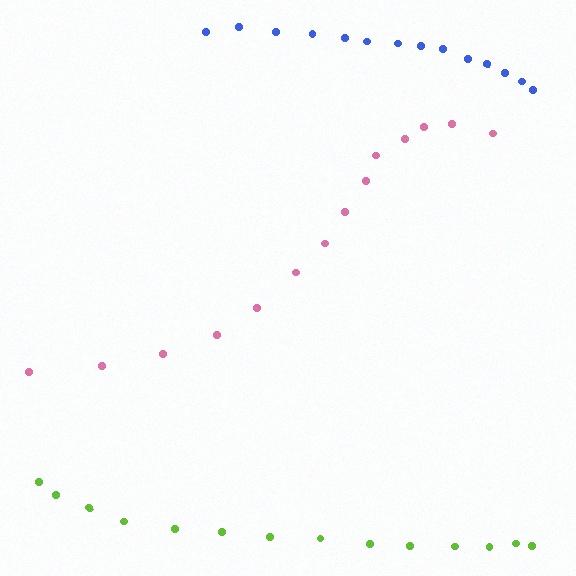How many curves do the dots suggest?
There are 3 distinct paths.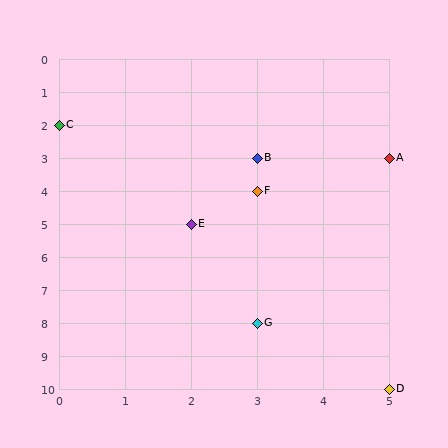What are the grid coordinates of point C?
Point C is at grid coordinates (0, 2).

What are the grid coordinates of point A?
Point A is at grid coordinates (5, 3).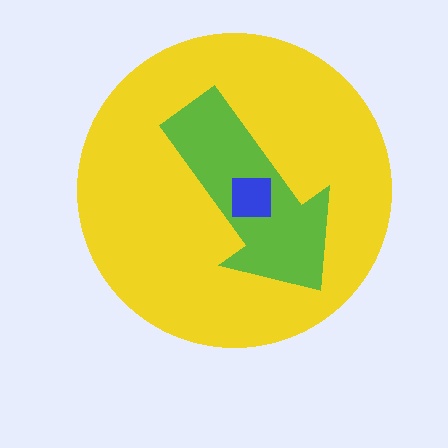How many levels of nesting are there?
3.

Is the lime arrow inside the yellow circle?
Yes.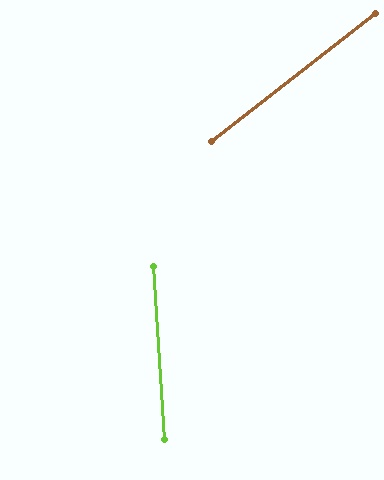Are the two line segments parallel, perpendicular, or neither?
Neither parallel nor perpendicular — they differ by about 56°.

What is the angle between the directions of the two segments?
Approximately 56 degrees.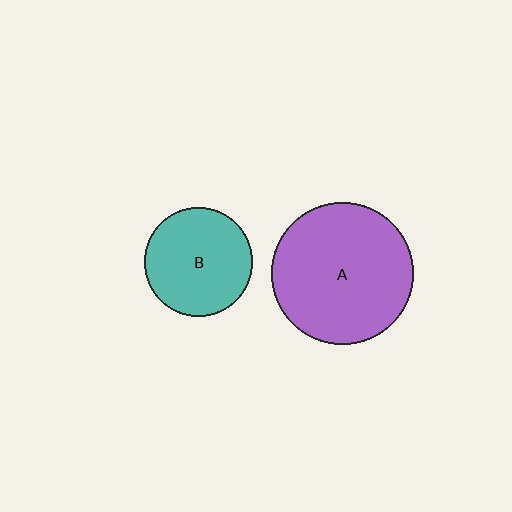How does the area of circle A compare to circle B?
Approximately 1.7 times.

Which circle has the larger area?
Circle A (purple).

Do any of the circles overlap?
No, none of the circles overlap.